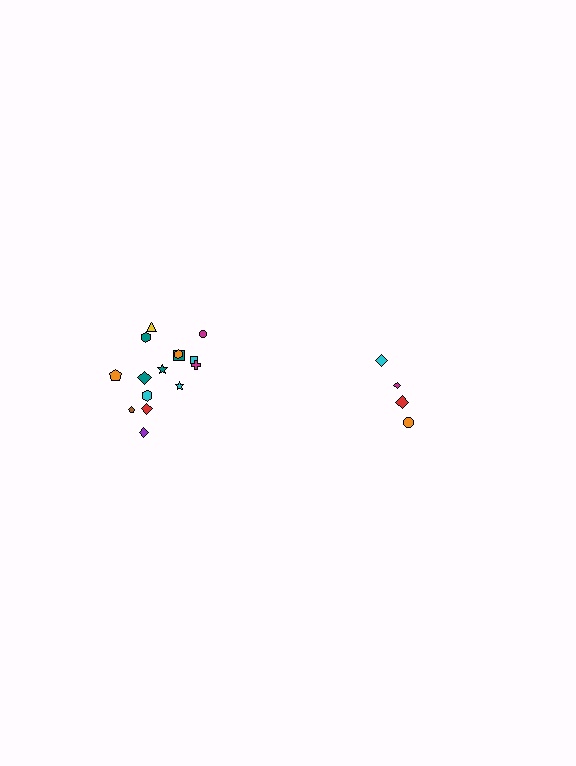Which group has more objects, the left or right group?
The left group.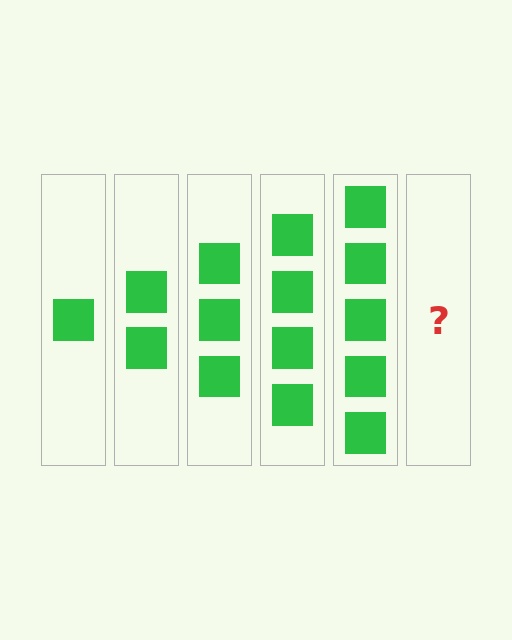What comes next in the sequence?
The next element should be 6 squares.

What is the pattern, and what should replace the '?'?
The pattern is that each step adds one more square. The '?' should be 6 squares.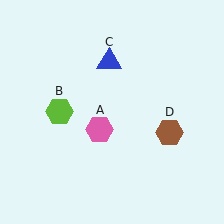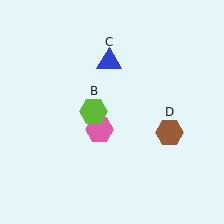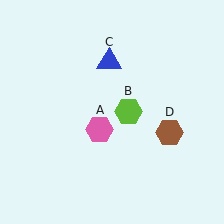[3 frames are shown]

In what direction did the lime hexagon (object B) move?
The lime hexagon (object B) moved right.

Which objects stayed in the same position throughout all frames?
Pink hexagon (object A) and blue triangle (object C) and brown hexagon (object D) remained stationary.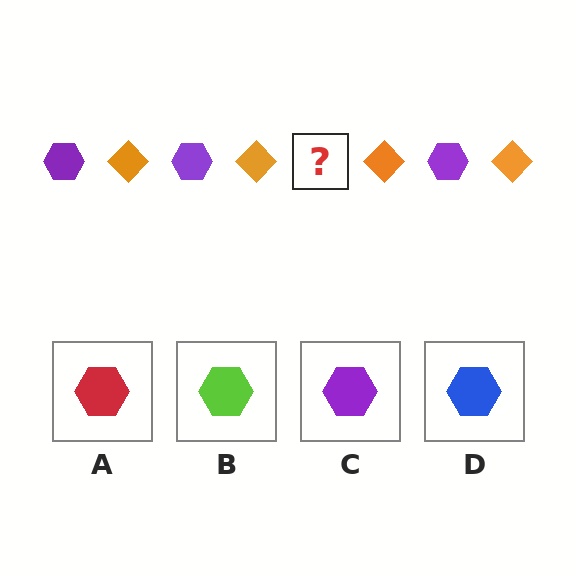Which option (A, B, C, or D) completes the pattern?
C.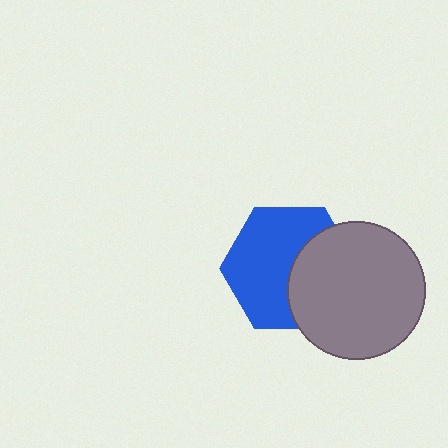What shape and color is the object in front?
The object in front is a gray circle.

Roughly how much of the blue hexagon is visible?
About half of it is visible (roughly 61%).